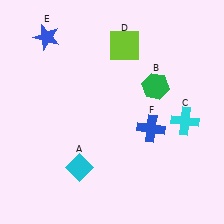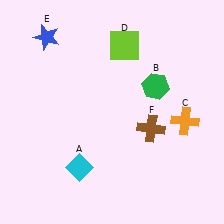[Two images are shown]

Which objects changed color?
C changed from cyan to orange. F changed from blue to brown.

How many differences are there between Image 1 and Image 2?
There are 2 differences between the two images.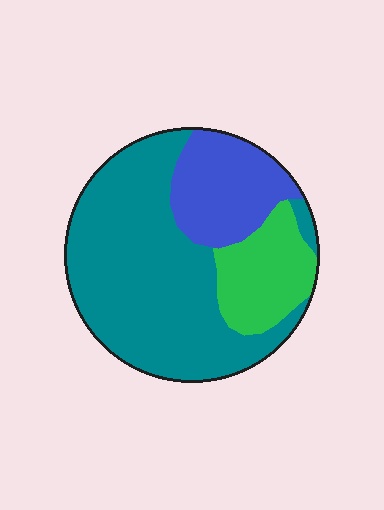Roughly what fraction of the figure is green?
Green takes up less than a quarter of the figure.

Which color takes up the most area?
Teal, at roughly 60%.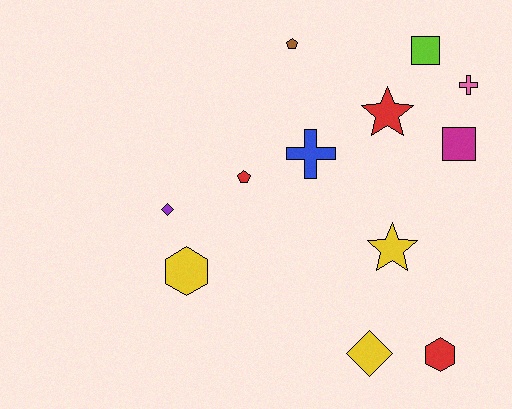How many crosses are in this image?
There are 2 crosses.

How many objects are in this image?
There are 12 objects.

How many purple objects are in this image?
There is 1 purple object.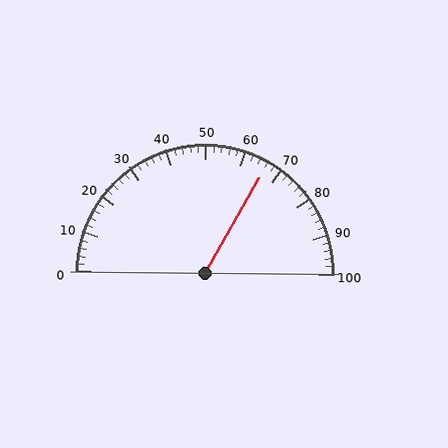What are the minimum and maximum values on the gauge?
The gauge ranges from 0 to 100.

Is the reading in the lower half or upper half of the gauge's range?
The reading is in the upper half of the range (0 to 100).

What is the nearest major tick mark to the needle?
The nearest major tick mark is 70.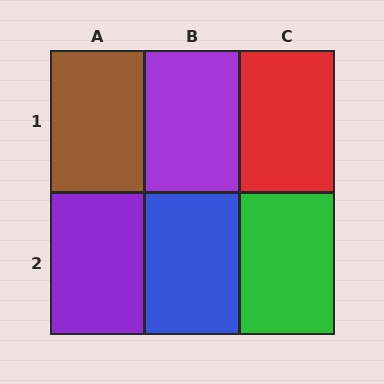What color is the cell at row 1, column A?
Brown.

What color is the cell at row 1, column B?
Purple.